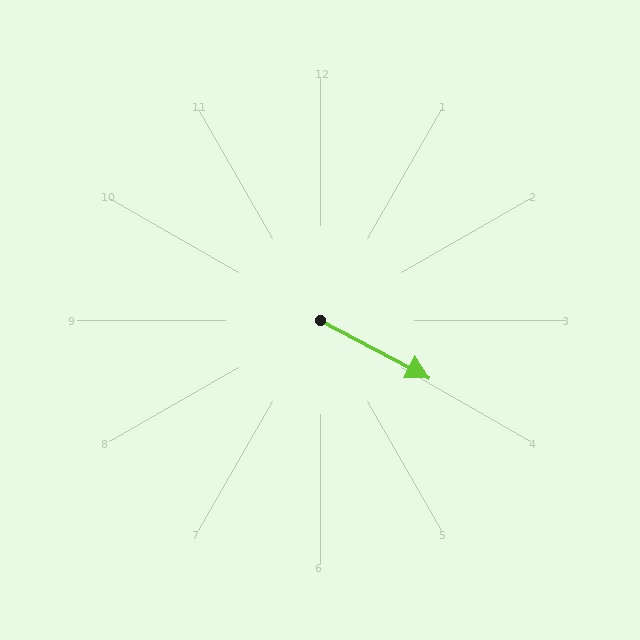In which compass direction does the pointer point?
Southeast.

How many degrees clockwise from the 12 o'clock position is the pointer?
Approximately 118 degrees.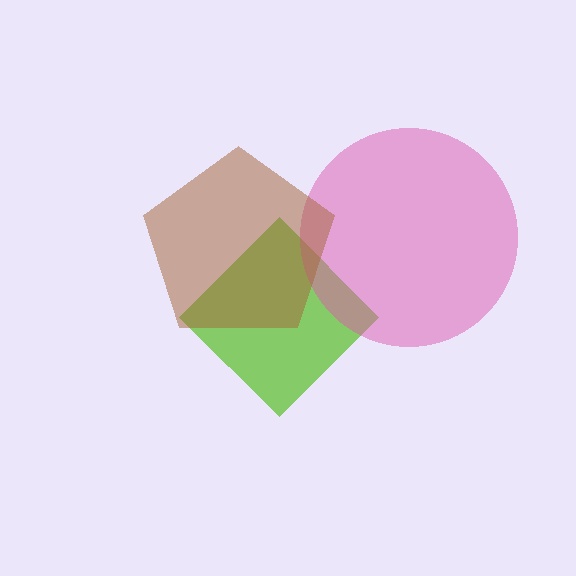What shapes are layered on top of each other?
The layered shapes are: a lime diamond, a pink circle, a brown pentagon.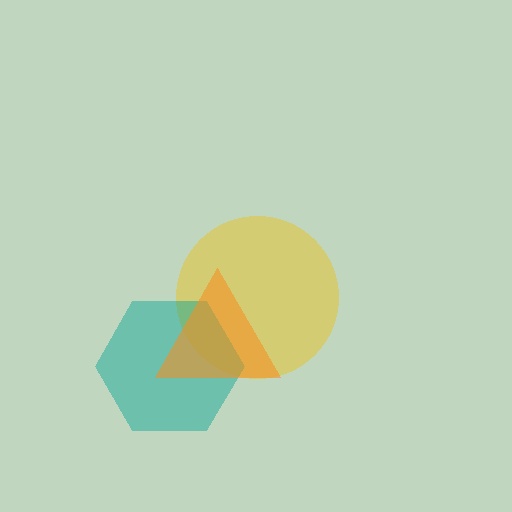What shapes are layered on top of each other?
The layered shapes are: a yellow circle, a teal hexagon, an orange triangle.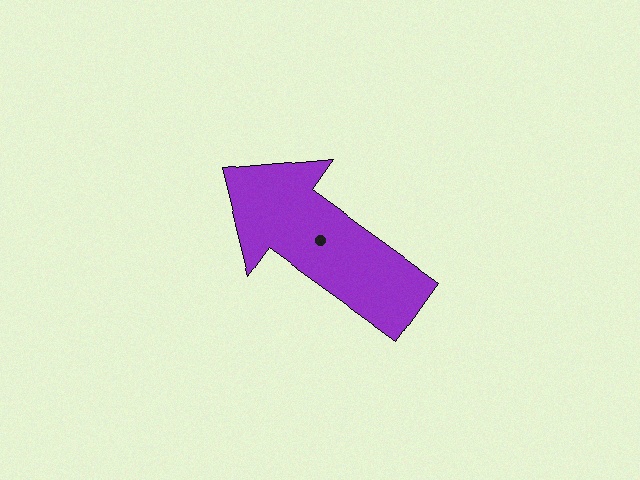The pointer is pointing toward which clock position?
Roughly 10 o'clock.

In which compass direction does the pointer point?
Northwest.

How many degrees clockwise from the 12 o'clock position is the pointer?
Approximately 306 degrees.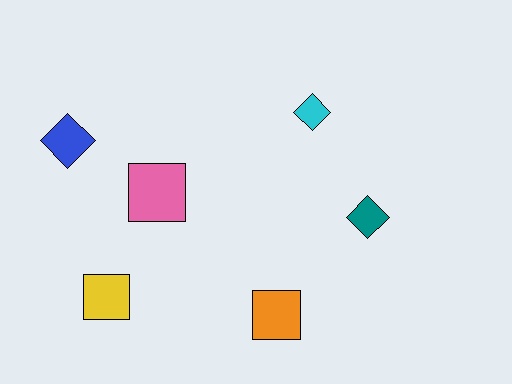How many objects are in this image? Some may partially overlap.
There are 6 objects.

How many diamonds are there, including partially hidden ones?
There are 3 diamonds.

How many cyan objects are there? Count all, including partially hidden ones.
There is 1 cyan object.